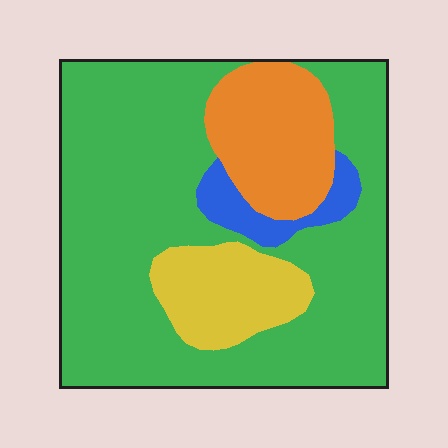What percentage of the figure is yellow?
Yellow takes up about one eighth (1/8) of the figure.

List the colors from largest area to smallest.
From largest to smallest: green, orange, yellow, blue.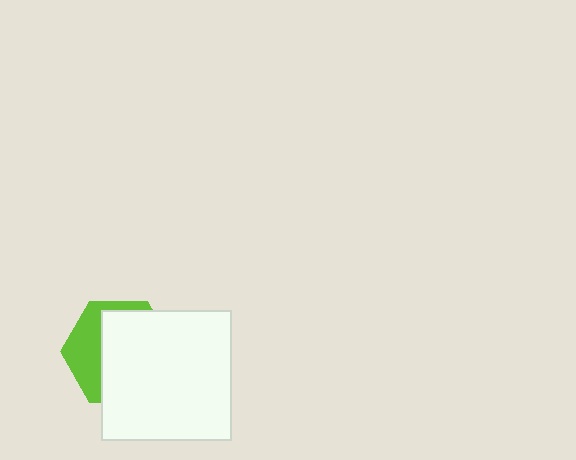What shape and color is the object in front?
The object in front is a white square.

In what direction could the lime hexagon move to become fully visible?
The lime hexagon could move left. That would shift it out from behind the white square entirely.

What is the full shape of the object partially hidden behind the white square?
The partially hidden object is a lime hexagon.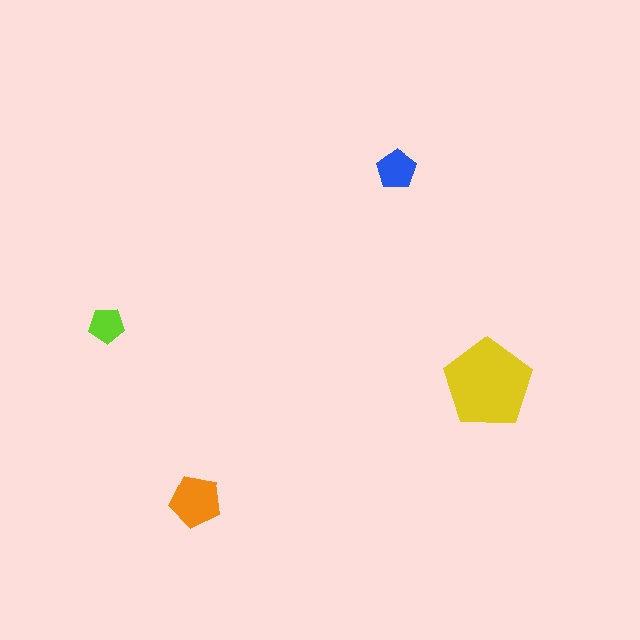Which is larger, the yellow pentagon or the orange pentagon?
The yellow one.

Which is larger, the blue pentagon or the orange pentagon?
The orange one.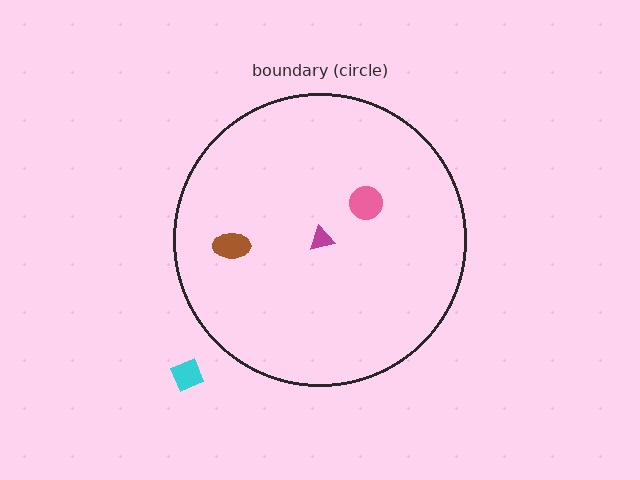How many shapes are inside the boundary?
3 inside, 1 outside.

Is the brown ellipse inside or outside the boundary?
Inside.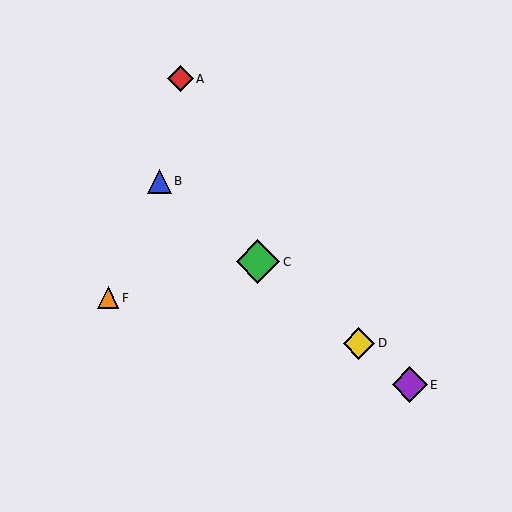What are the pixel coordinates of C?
Object C is at (258, 262).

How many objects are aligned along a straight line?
4 objects (B, C, D, E) are aligned along a straight line.